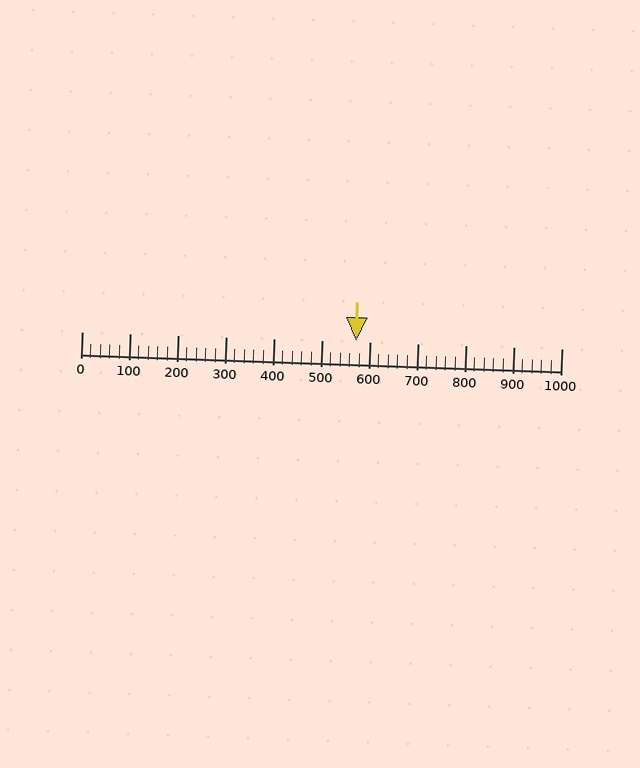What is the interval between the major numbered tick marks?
The major tick marks are spaced 100 units apart.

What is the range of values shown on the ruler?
The ruler shows values from 0 to 1000.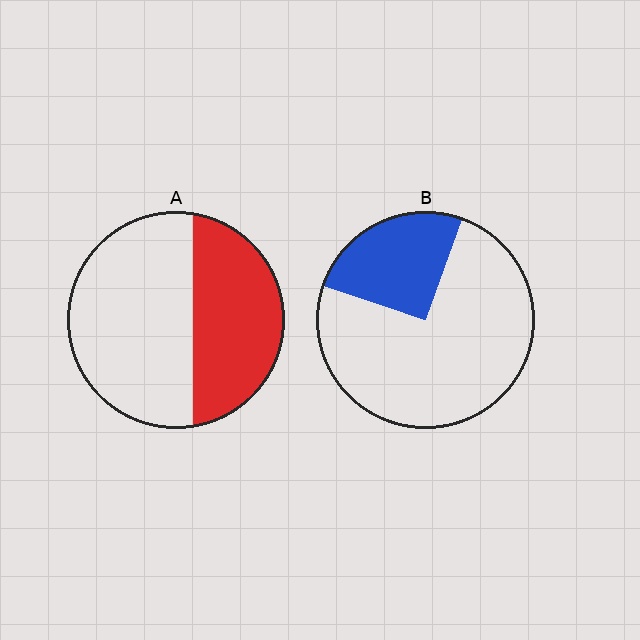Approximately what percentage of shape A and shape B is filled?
A is approximately 40% and B is approximately 25%.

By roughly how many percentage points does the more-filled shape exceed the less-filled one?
By roughly 15 percentage points (A over B).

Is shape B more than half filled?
No.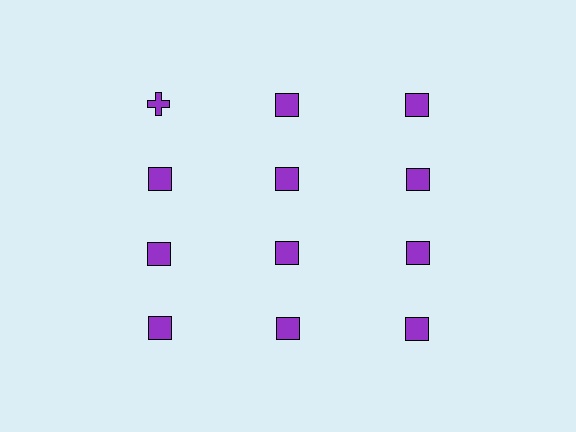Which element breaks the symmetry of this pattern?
The purple cross in the top row, leftmost column breaks the symmetry. All other shapes are purple squares.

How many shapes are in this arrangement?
There are 12 shapes arranged in a grid pattern.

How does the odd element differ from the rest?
It has a different shape: cross instead of square.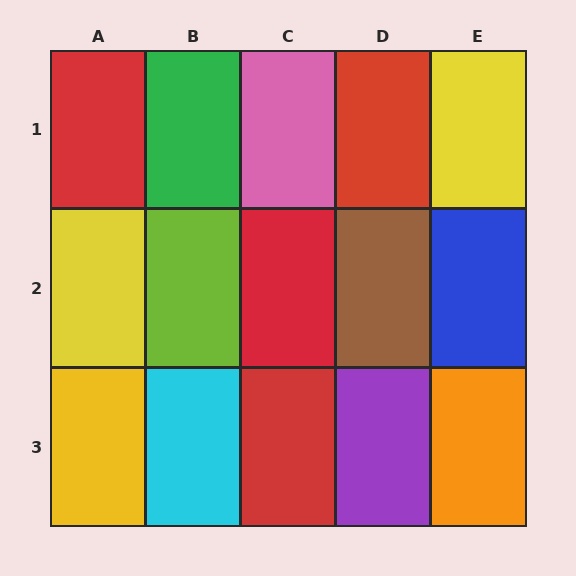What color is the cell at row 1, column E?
Yellow.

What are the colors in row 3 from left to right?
Yellow, cyan, red, purple, orange.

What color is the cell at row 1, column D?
Red.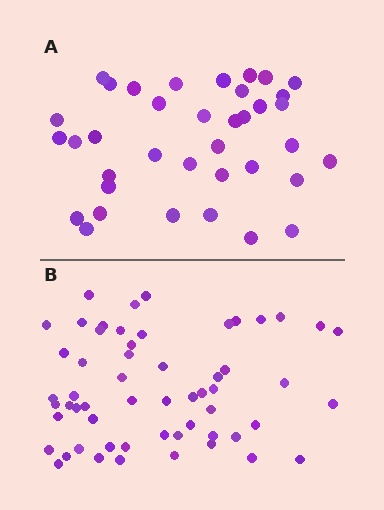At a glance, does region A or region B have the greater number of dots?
Region B (the bottom region) has more dots.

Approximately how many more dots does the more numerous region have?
Region B has approximately 20 more dots than region A.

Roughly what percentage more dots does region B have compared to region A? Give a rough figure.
About 55% more.